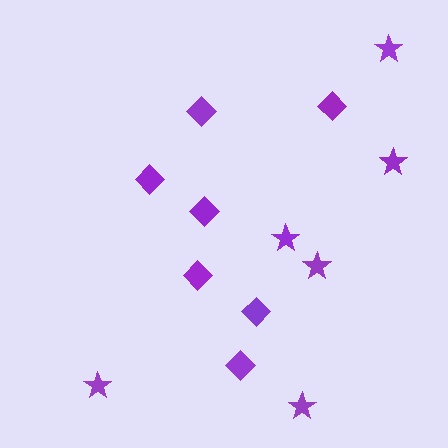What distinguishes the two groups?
There are 2 groups: one group of stars (6) and one group of diamonds (7).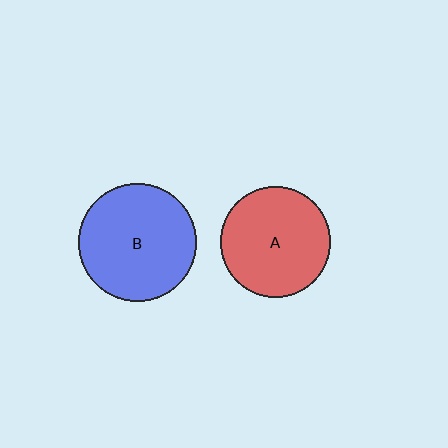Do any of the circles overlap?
No, none of the circles overlap.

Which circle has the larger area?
Circle B (blue).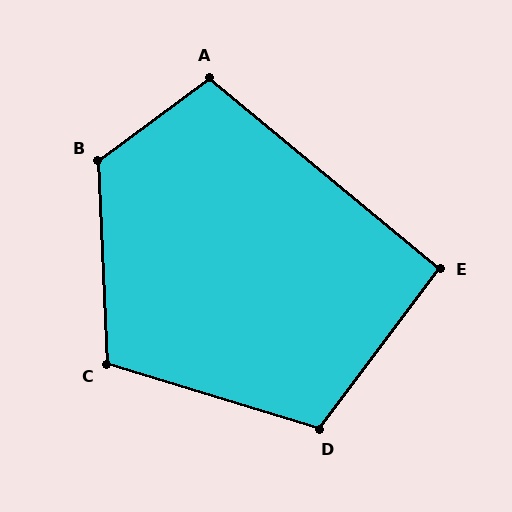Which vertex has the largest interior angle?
B, at approximately 124 degrees.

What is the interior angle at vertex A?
Approximately 104 degrees (obtuse).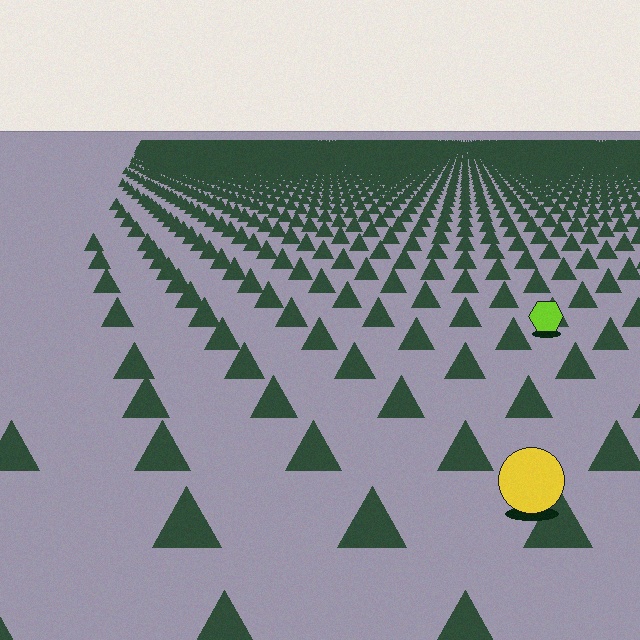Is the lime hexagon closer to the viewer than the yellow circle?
No. The yellow circle is closer — you can tell from the texture gradient: the ground texture is coarser near it.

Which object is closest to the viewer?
The yellow circle is closest. The texture marks near it are larger and more spread out.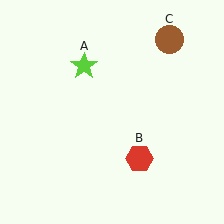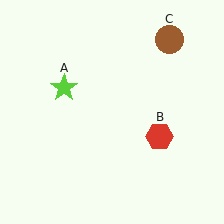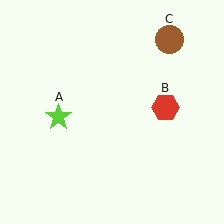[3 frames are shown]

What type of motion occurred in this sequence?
The lime star (object A), red hexagon (object B) rotated counterclockwise around the center of the scene.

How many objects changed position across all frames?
2 objects changed position: lime star (object A), red hexagon (object B).